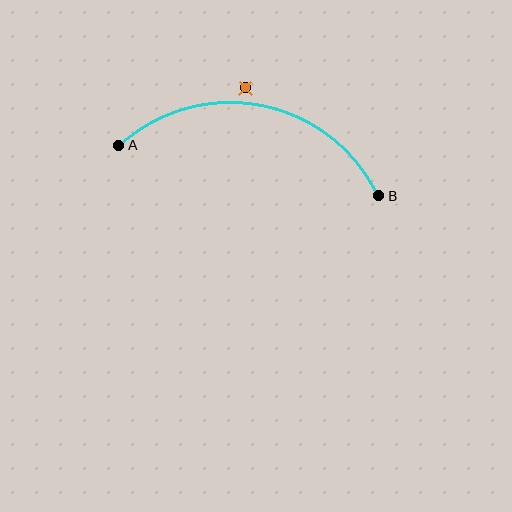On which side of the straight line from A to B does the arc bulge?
The arc bulges above the straight line connecting A and B.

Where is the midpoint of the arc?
The arc midpoint is the point on the curve farthest from the straight line joining A and B. It sits above that line.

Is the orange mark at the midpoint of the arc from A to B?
No — the orange mark does not lie on the arc at all. It sits slightly outside the curve.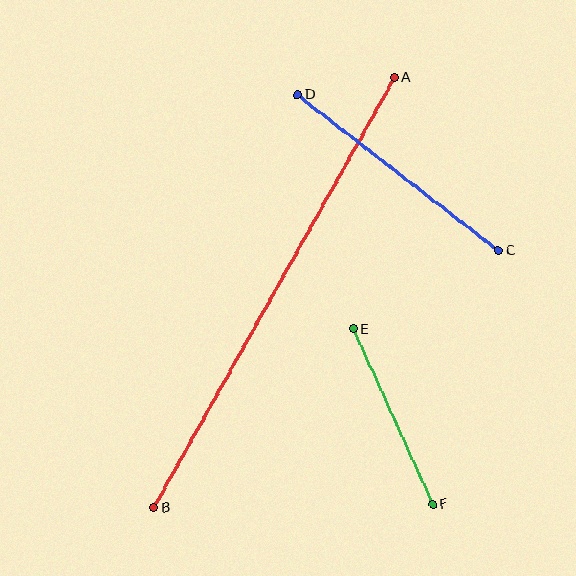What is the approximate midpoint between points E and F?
The midpoint is at approximately (393, 417) pixels.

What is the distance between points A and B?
The distance is approximately 493 pixels.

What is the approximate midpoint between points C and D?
The midpoint is at approximately (398, 173) pixels.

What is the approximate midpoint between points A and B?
The midpoint is at approximately (274, 293) pixels.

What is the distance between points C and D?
The distance is approximately 254 pixels.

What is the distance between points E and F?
The distance is approximately 192 pixels.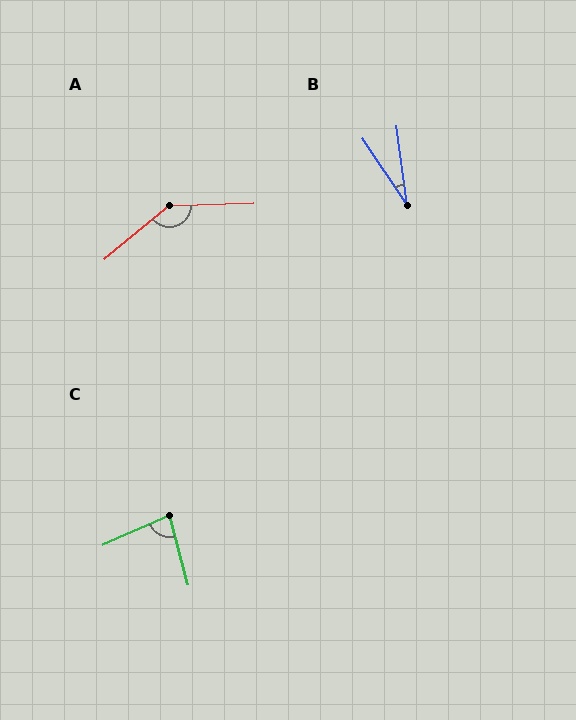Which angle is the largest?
A, at approximately 142 degrees.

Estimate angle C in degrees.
Approximately 81 degrees.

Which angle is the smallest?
B, at approximately 26 degrees.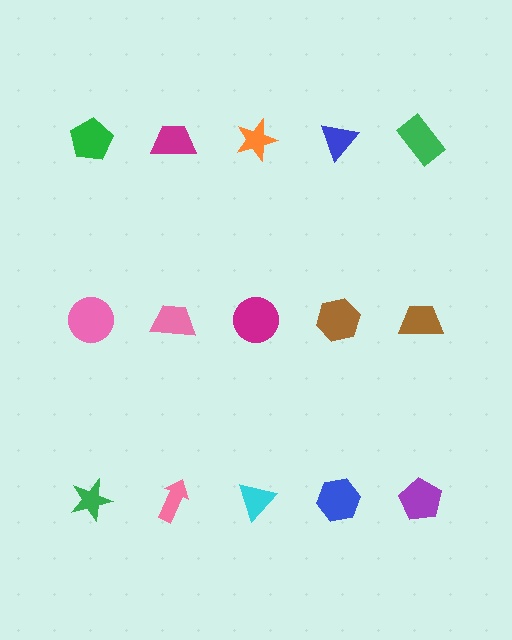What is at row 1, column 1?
A green pentagon.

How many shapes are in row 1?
5 shapes.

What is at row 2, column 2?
A pink trapezoid.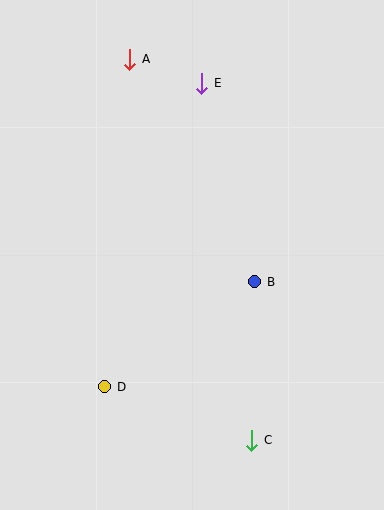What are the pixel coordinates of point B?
Point B is at (255, 282).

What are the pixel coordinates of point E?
Point E is at (202, 83).